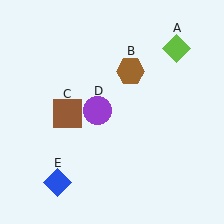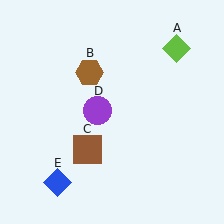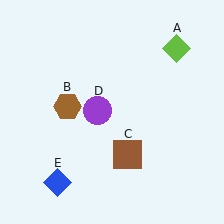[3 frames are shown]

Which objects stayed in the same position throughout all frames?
Lime diamond (object A) and purple circle (object D) and blue diamond (object E) remained stationary.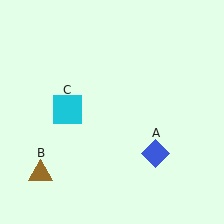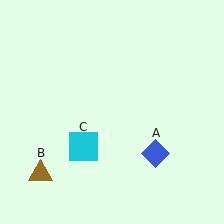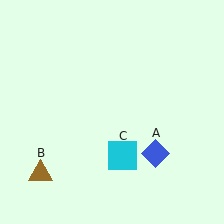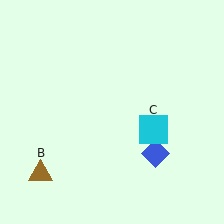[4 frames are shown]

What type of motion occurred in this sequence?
The cyan square (object C) rotated counterclockwise around the center of the scene.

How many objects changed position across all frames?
1 object changed position: cyan square (object C).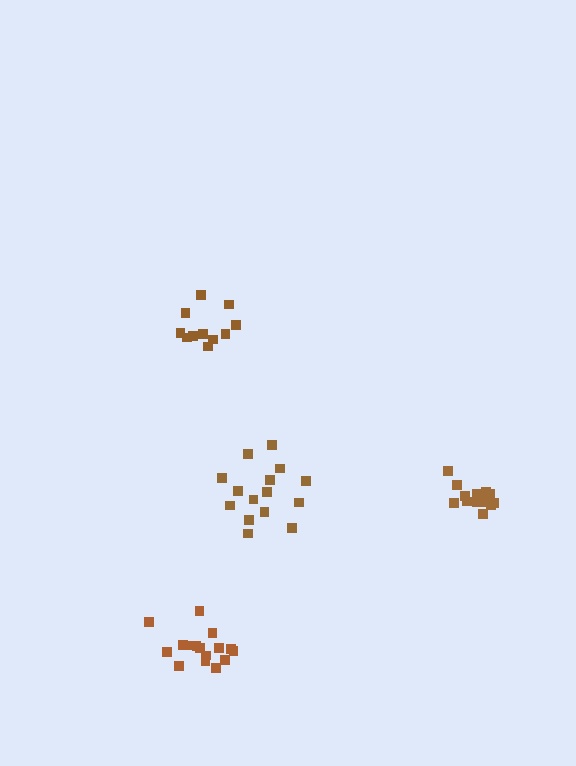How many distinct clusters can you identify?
There are 4 distinct clusters.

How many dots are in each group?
Group 1: 13 dots, Group 2: 15 dots, Group 3: 11 dots, Group 4: 16 dots (55 total).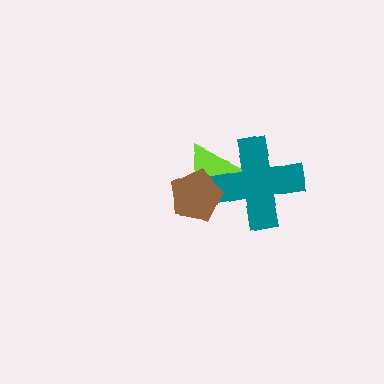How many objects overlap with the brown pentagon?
2 objects overlap with the brown pentagon.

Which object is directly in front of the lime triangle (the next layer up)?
The teal cross is directly in front of the lime triangle.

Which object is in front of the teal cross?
The brown pentagon is in front of the teal cross.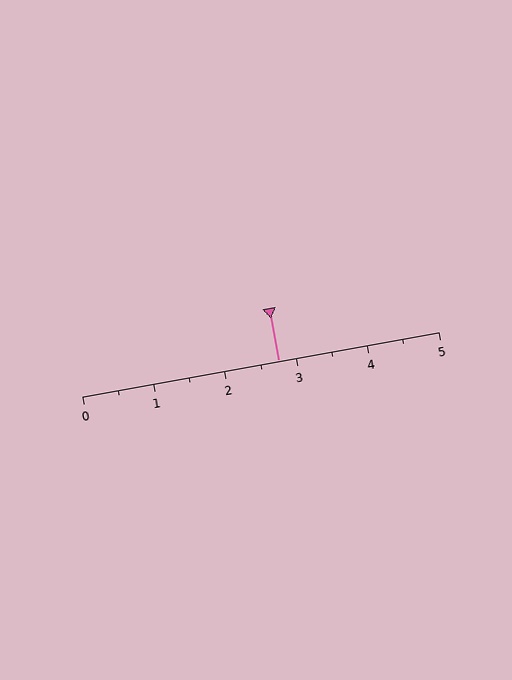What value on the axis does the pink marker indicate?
The marker indicates approximately 2.8.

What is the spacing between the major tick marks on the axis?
The major ticks are spaced 1 apart.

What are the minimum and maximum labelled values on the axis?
The axis runs from 0 to 5.